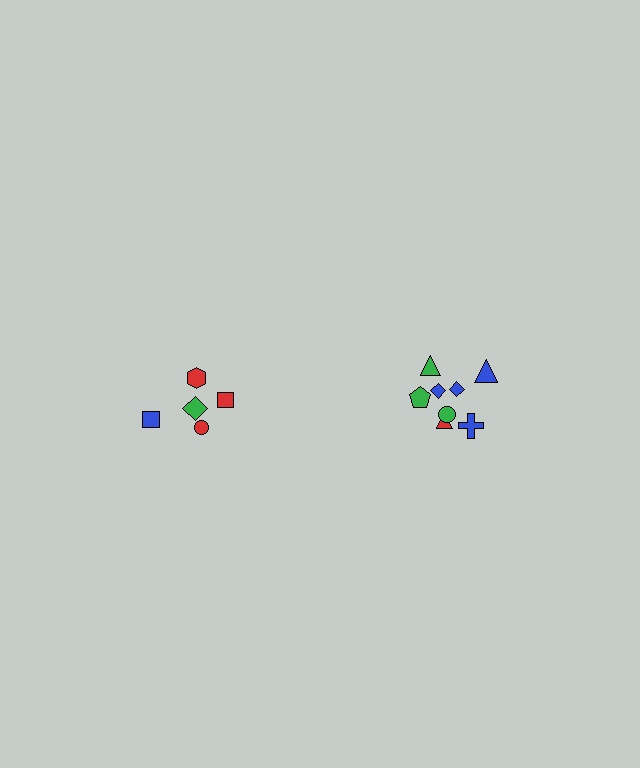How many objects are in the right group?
There are 8 objects.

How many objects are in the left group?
There are 5 objects.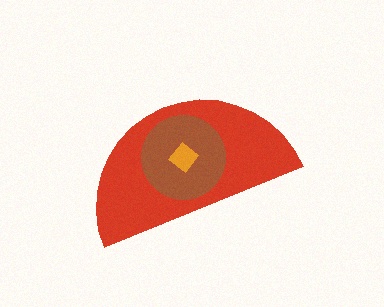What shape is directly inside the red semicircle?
The brown circle.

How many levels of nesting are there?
3.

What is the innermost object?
The orange diamond.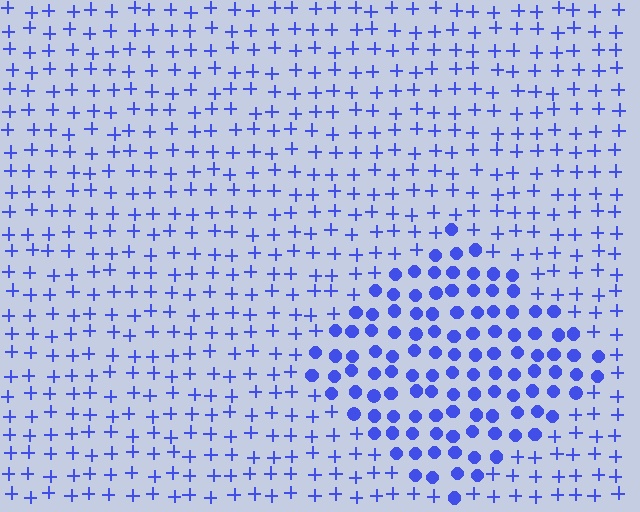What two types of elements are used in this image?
The image uses circles inside the diamond region and plus signs outside it.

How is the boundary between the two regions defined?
The boundary is defined by a change in element shape: circles inside vs. plus signs outside. All elements share the same color and spacing.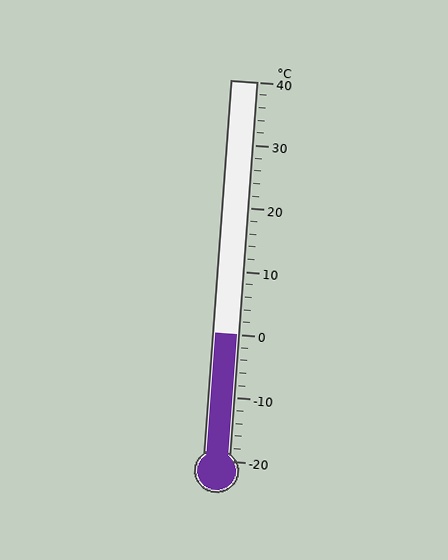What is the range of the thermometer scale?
The thermometer scale ranges from -20°C to 40°C.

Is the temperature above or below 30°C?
The temperature is below 30°C.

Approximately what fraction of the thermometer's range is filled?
The thermometer is filled to approximately 35% of its range.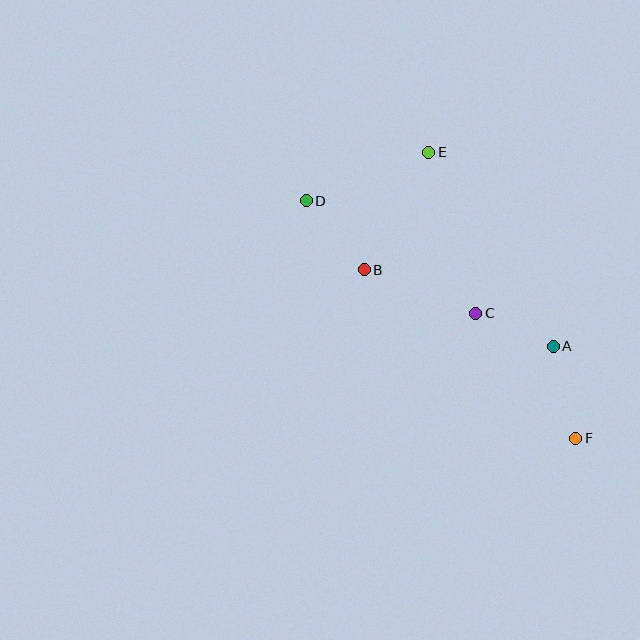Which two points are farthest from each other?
Points D and F are farthest from each other.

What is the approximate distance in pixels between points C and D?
The distance between C and D is approximately 203 pixels.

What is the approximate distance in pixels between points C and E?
The distance between C and E is approximately 168 pixels.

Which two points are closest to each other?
Points A and C are closest to each other.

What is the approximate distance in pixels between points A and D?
The distance between A and D is approximately 287 pixels.